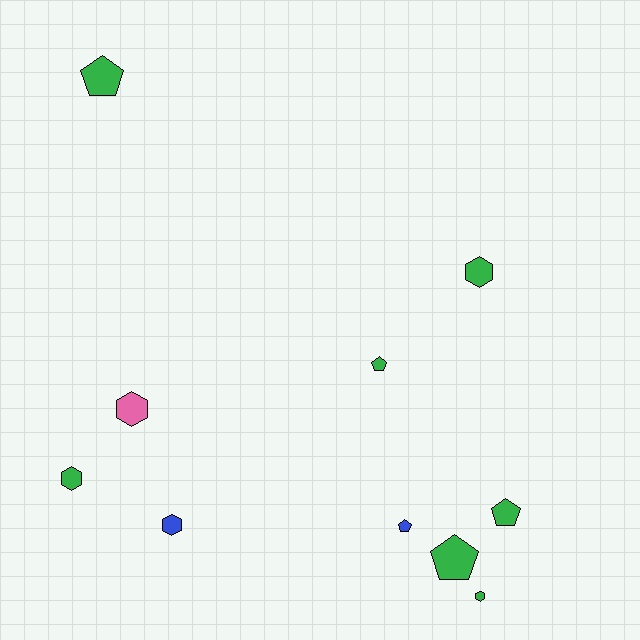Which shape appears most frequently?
Hexagon, with 5 objects.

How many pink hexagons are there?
There is 1 pink hexagon.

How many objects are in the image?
There are 10 objects.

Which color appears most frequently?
Green, with 7 objects.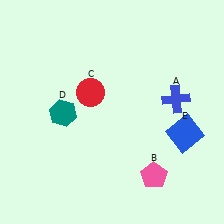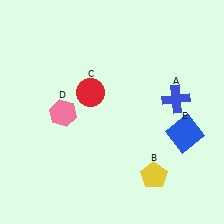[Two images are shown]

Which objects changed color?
B changed from pink to yellow. D changed from teal to pink.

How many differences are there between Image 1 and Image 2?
There are 2 differences between the two images.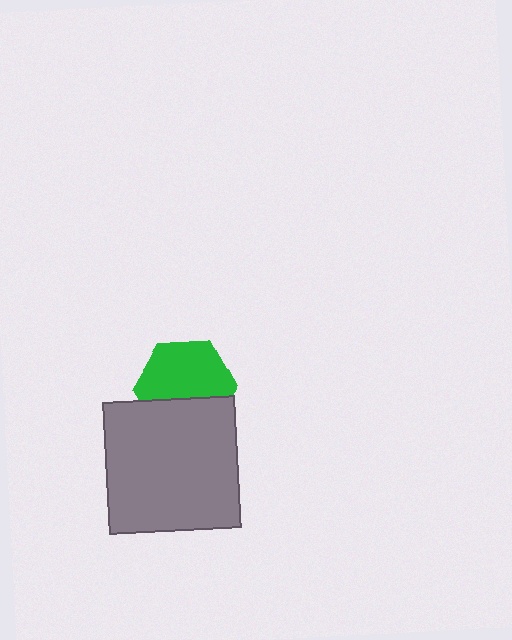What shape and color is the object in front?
The object in front is a gray square.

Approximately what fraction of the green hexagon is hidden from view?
Roughly 37% of the green hexagon is hidden behind the gray square.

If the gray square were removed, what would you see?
You would see the complete green hexagon.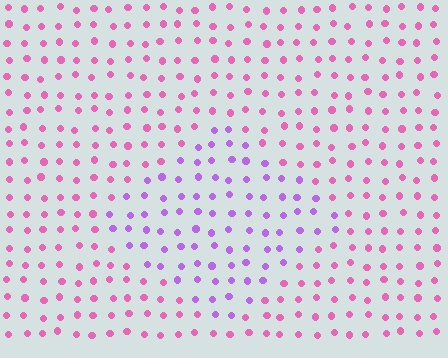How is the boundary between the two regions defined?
The boundary is defined purely by a slight shift in hue (about 44 degrees). Spacing, size, and orientation are identical on both sides.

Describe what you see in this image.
The image is filled with small pink elements in a uniform arrangement. A diamond-shaped region is visible where the elements are tinted to a slightly different hue, forming a subtle color boundary.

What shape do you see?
I see a diamond.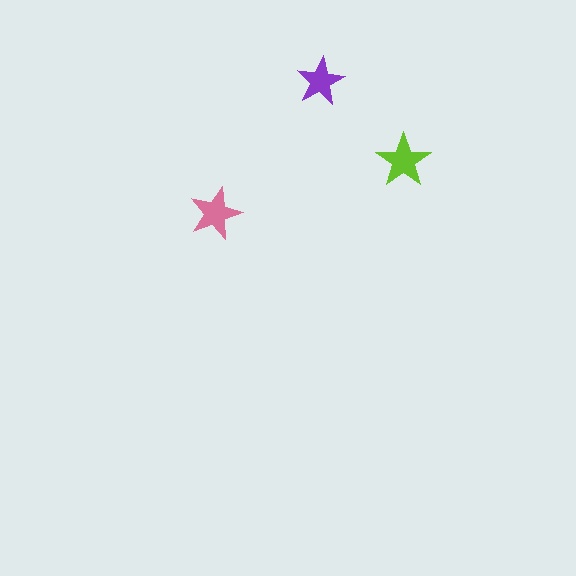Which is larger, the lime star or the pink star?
The lime one.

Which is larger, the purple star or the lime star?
The lime one.